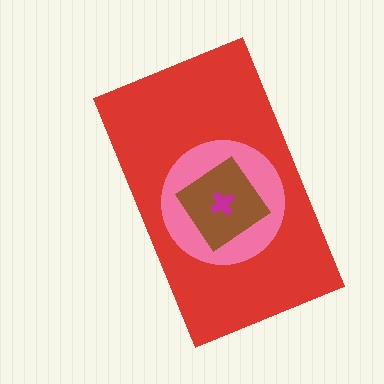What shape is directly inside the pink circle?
The brown diamond.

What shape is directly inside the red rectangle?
The pink circle.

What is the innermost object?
The magenta cross.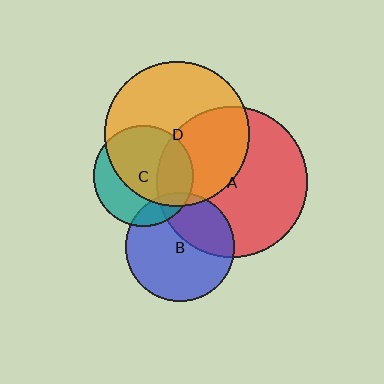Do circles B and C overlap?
Yes.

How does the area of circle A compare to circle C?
Approximately 2.3 times.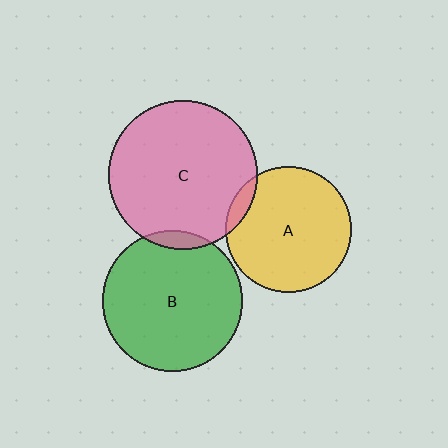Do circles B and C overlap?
Yes.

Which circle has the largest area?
Circle C (pink).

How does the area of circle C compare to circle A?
Approximately 1.4 times.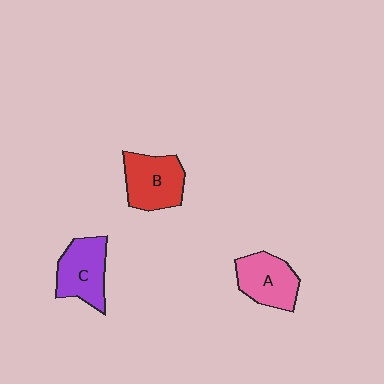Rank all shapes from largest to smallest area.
From largest to smallest: B (red), C (purple), A (pink).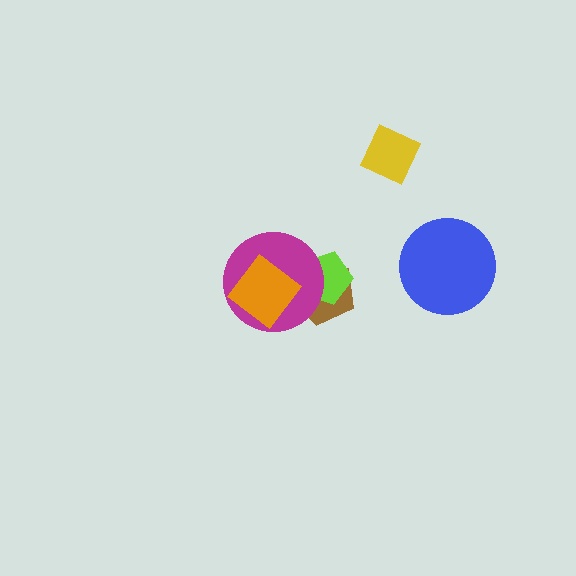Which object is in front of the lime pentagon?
The magenta circle is in front of the lime pentagon.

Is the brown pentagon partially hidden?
Yes, it is partially covered by another shape.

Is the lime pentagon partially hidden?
Yes, it is partially covered by another shape.